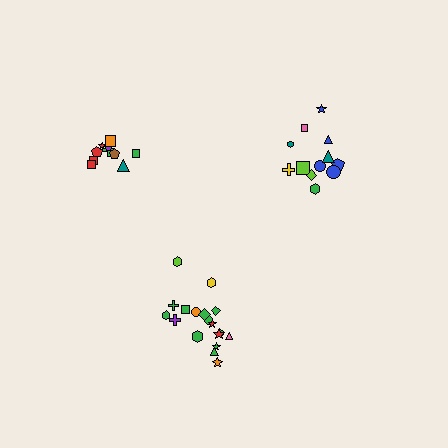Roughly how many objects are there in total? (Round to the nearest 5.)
Roughly 40 objects in total.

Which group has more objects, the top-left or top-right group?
The top-right group.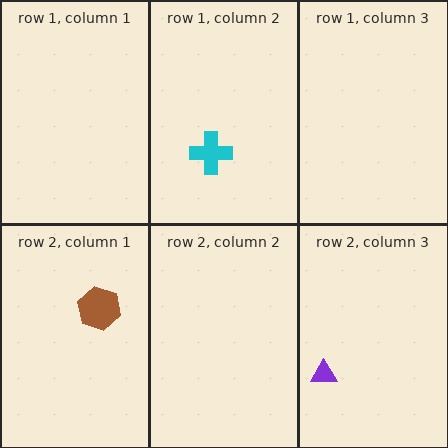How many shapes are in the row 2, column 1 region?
1.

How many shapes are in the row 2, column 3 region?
1.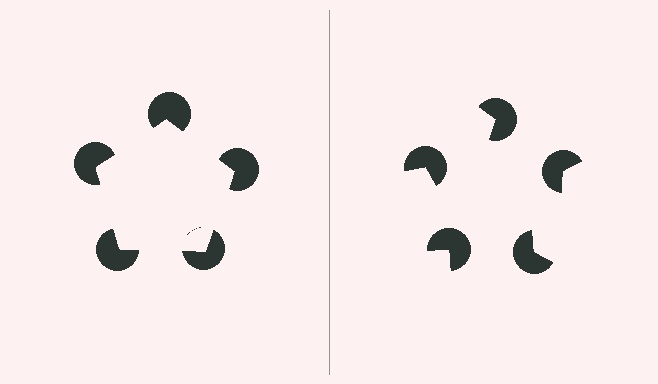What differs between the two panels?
The pac-man discs are positioned identically on both sides; only the wedge orientations differ. On the left they align to a pentagon; on the right they are misaligned.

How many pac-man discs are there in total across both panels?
10 — 5 on each side.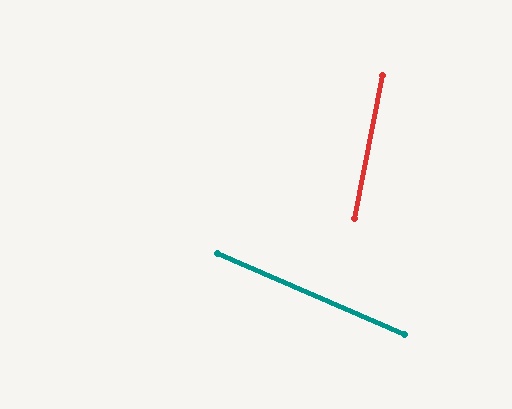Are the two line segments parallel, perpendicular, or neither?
Neither parallel nor perpendicular — they differ by about 78°.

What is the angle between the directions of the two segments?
Approximately 78 degrees.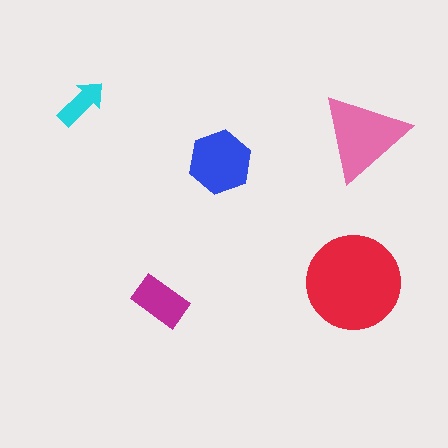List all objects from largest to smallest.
The red circle, the pink triangle, the blue hexagon, the magenta rectangle, the cyan arrow.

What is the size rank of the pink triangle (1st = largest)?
2nd.